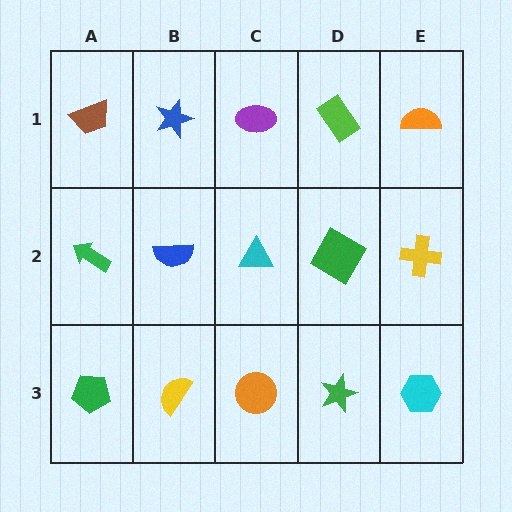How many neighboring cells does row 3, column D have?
3.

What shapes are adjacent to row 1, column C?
A cyan triangle (row 2, column C), a blue star (row 1, column B), a lime rectangle (row 1, column D).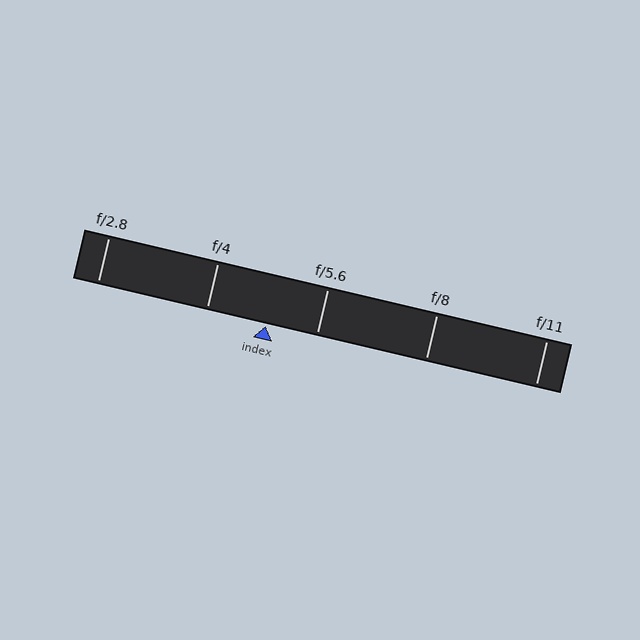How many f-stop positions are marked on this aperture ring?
There are 5 f-stop positions marked.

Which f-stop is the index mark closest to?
The index mark is closest to f/5.6.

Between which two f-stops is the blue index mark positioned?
The index mark is between f/4 and f/5.6.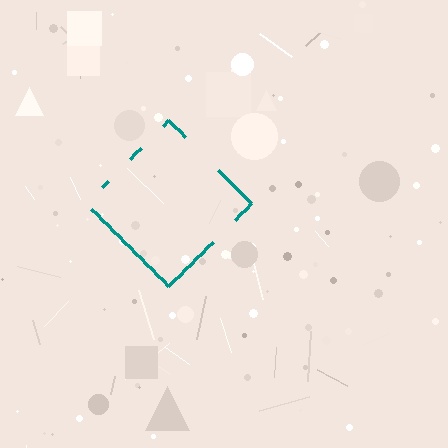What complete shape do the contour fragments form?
The contour fragments form a diamond.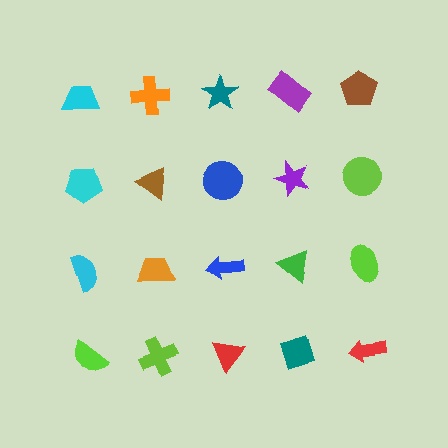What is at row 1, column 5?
A brown pentagon.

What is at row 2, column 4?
A purple star.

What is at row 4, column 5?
A red arrow.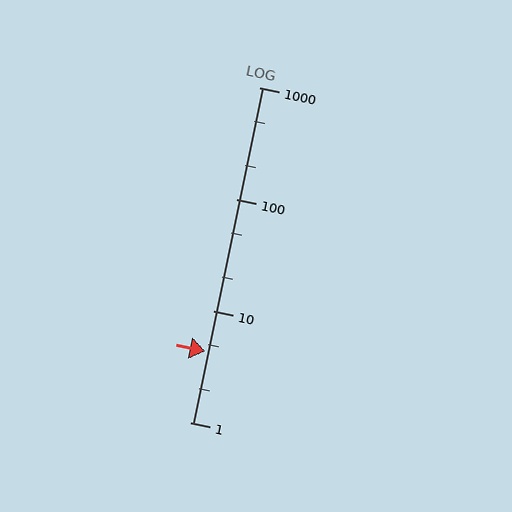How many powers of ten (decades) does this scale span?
The scale spans 3 decades, from 1 to 1000.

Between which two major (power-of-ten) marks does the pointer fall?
The pointer is between 1 and 10.